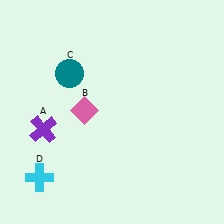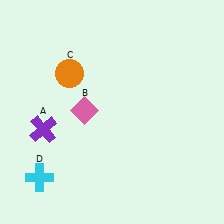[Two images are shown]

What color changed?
The circle (C) changed from teal in Image 1 to orange in Image 2.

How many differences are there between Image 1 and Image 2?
There is 1 difference between the two images.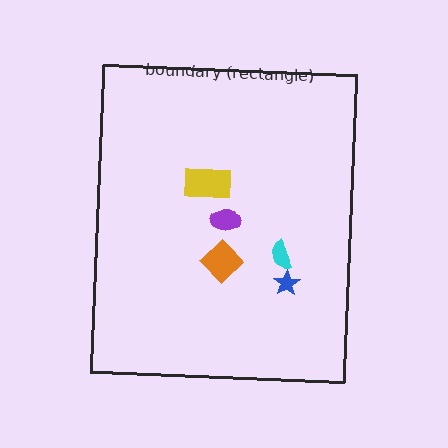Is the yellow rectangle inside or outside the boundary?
Inside.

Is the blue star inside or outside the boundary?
Inside.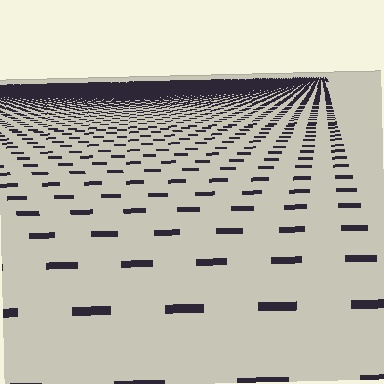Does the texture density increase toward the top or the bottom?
Density increases toward the top.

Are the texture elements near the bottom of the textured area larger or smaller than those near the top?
Larger. Near the bottom, elements are closer to the viewer and appear at a bigger on-screen size.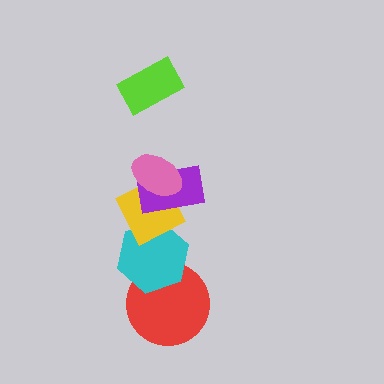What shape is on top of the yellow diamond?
The purple rectangle is on top of the yellow diamond.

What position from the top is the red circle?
The red circle is 6th from the top.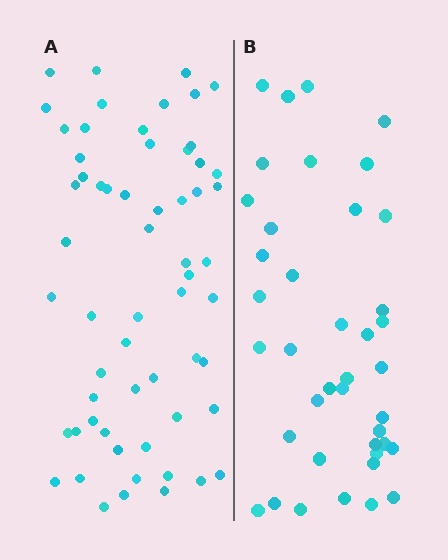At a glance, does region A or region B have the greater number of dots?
Region A (the left region) has more dots.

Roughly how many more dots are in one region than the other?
Region A has approximately 20 more dots than region B.